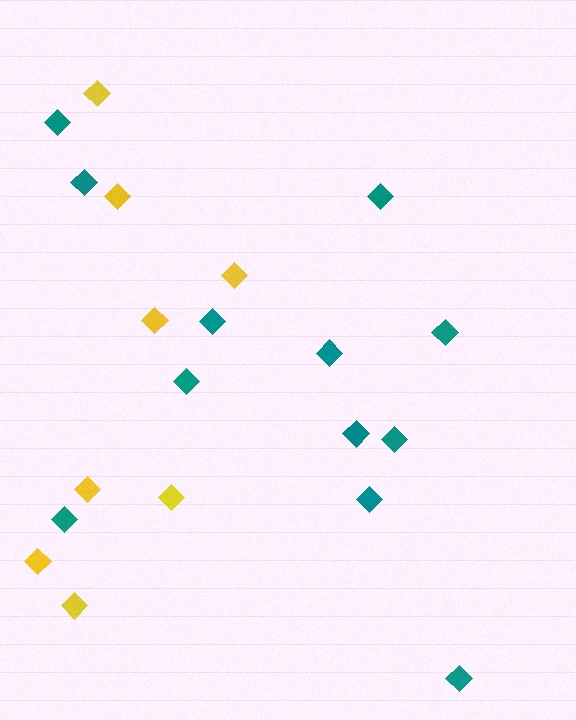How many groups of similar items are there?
There are 2 groups: one group of yellow diamonds (8) and one group of teal diamonds (12).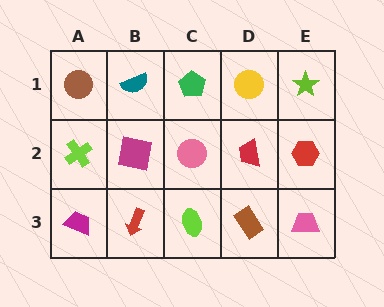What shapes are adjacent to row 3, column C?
A pink circle (row 2, column C), a red arrow (row 3, column B), a brown rectangle (row 3, column D).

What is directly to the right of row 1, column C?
A yellow circle.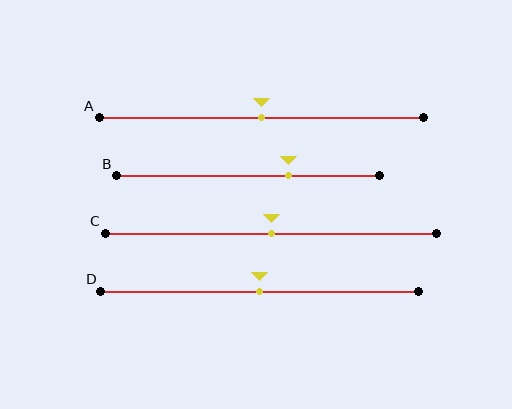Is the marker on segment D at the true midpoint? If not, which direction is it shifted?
Yes, the marker on segment D is at the true midpoint.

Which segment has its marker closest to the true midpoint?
Segment A has its marker closest to the true midpoint.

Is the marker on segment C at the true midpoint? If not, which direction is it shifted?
Yes, the marker on segment C is at the true midpoint.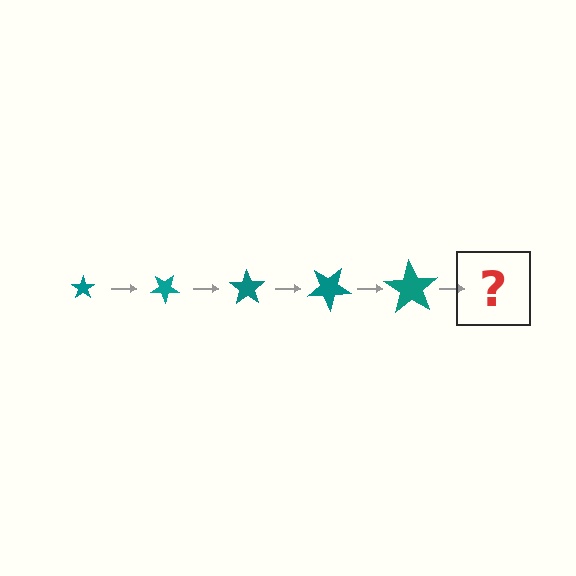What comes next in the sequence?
The next element should be a star, larger than the previous one and rotated 175 degrees from the start.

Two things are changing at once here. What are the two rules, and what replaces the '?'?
The two rules are that the star grows larger each step and it rotates 35 degrees each step. The '?' should be a star, larger than the previous one and rotated 175 degrees from the start.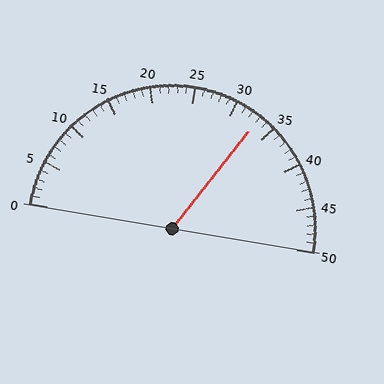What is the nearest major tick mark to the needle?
The nearest major tick mark is 35.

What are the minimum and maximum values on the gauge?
The gauge ranges from 0 to 50.